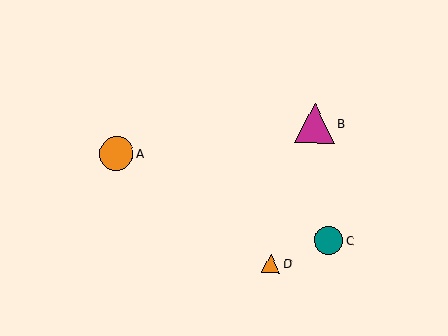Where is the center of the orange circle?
The center of the orange circle is at (116, 154).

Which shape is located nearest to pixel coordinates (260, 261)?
The orange triangle (labeled D) at (271, 264) is nearest to that location.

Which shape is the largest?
The magenta triangle (labeled B) is the largest.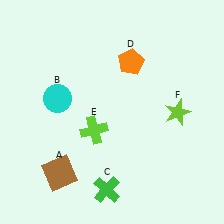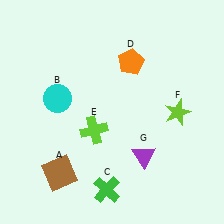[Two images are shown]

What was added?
A purple triangle (G) was added in Image 2.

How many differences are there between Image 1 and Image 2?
There is 1 difference between the two images.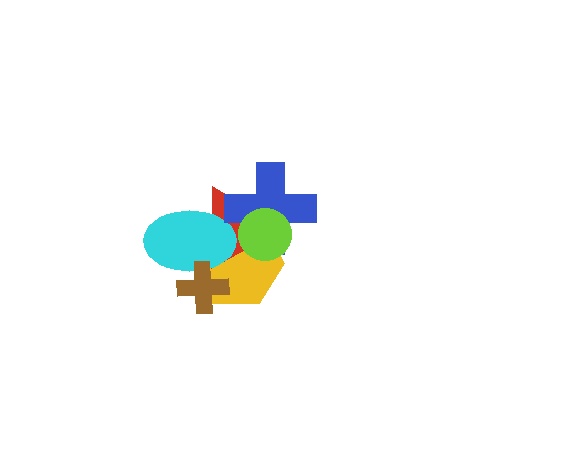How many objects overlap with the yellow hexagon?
5 objects overlap with the yellow hexagon.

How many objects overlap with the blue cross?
3 objects overlap with the blue cross.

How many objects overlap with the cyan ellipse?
3 objects overlap with the cyan ellipse.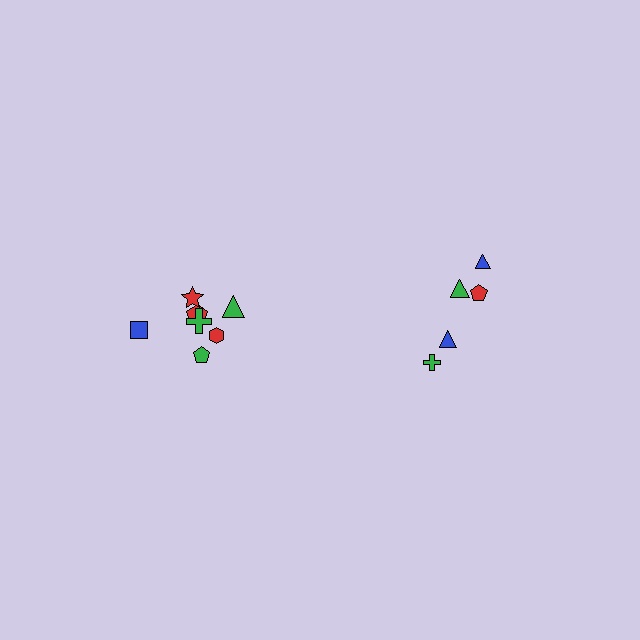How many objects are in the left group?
There are 7 objects.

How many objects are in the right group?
There are 5 objects.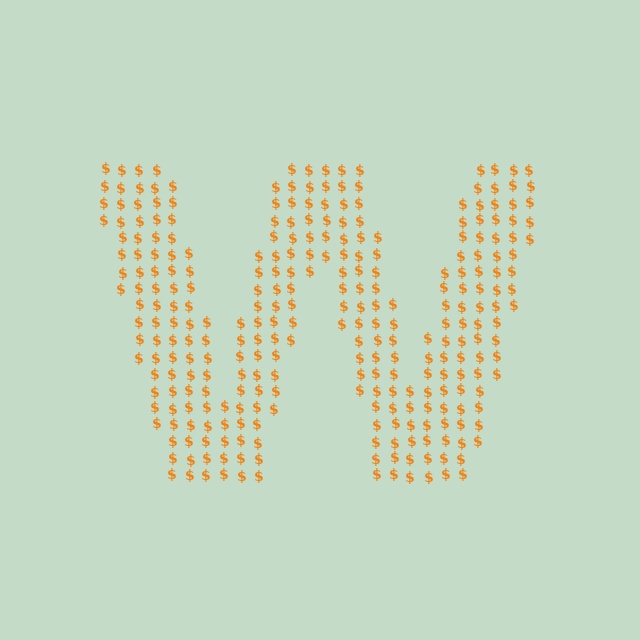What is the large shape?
The large shape is the letter W.